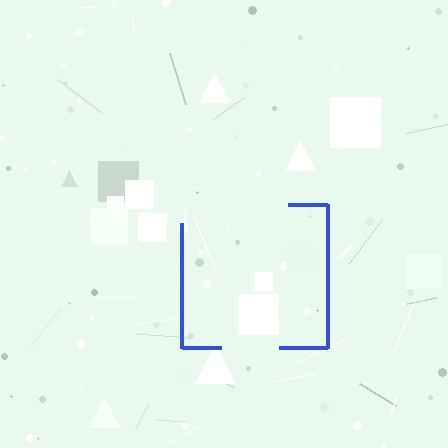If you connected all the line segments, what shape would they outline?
They would outline a square.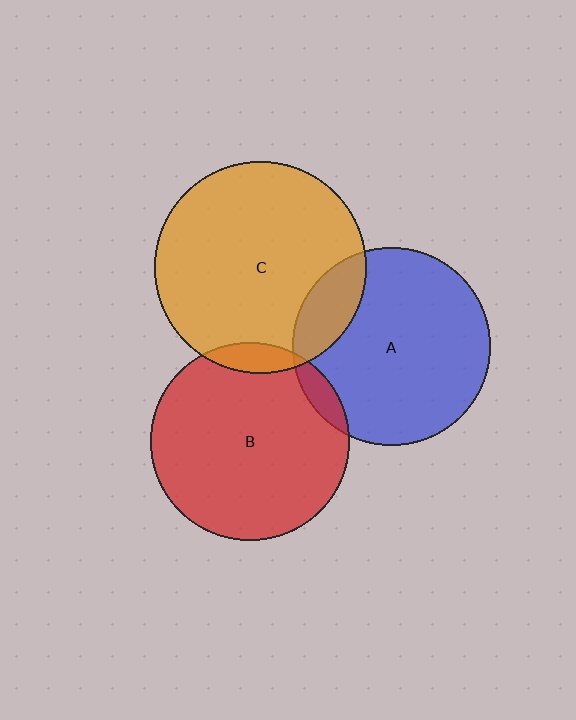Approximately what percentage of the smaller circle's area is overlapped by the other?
Approximately 5%.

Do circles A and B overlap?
Yes.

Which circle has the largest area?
Circle C (orange).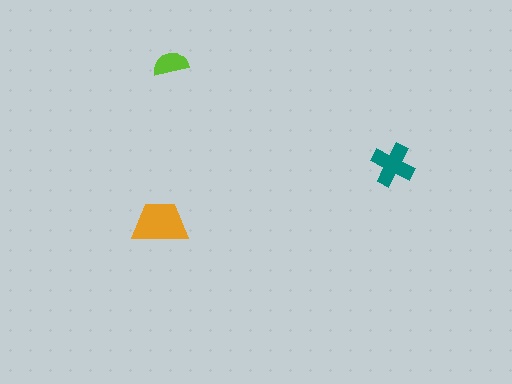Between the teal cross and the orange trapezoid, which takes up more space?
The orange trapezoid.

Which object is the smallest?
The lime semicircle.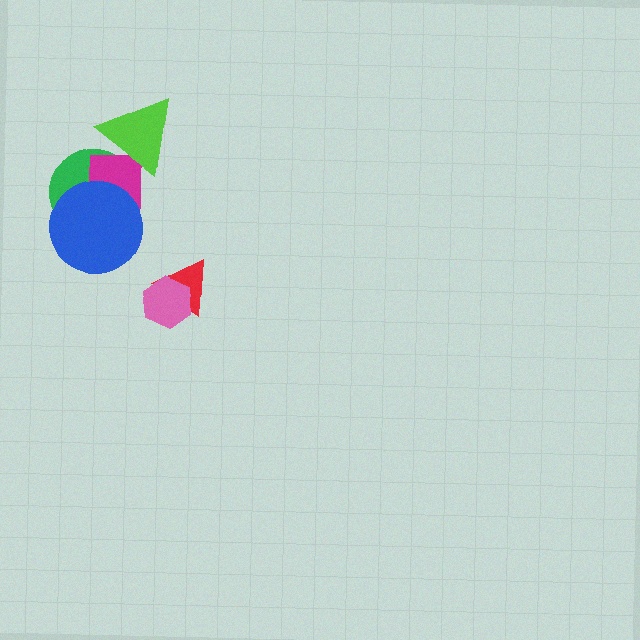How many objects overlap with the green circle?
3 objects overlap with the green circle.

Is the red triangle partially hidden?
Yes, it is partially covered by another shape.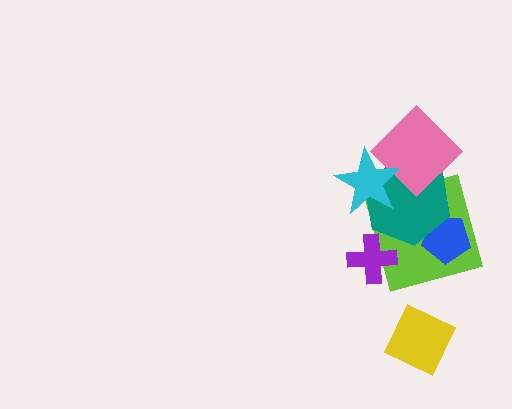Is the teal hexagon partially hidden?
Yes, it is partially covered by another shape.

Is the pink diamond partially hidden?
Yes, it is partially covered by another shape.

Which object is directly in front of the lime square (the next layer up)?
The blue pentagon is directly in front of the lime square.